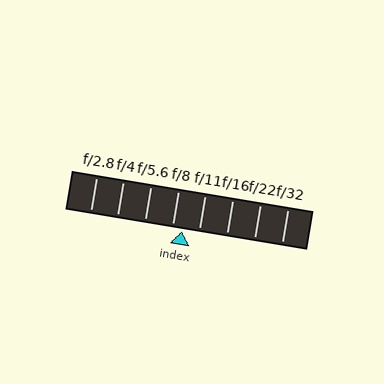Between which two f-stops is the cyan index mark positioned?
The index mark is between f/8 and f/11.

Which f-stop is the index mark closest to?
The index mark is closest to f/8.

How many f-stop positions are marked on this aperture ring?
There are 8 f-stop positions marked.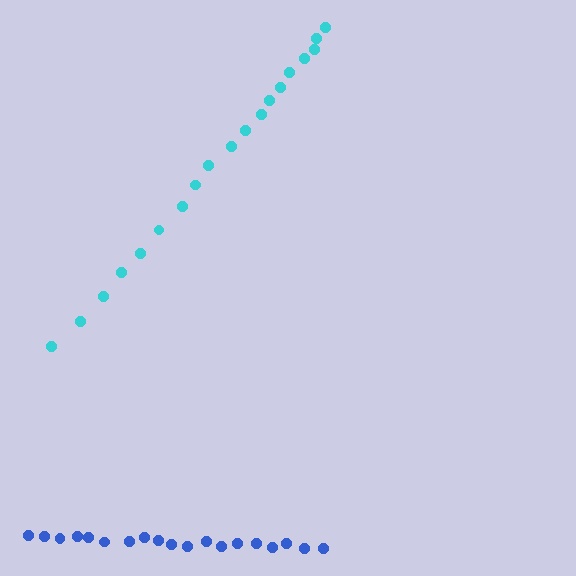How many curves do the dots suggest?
There are 2 distinct paths.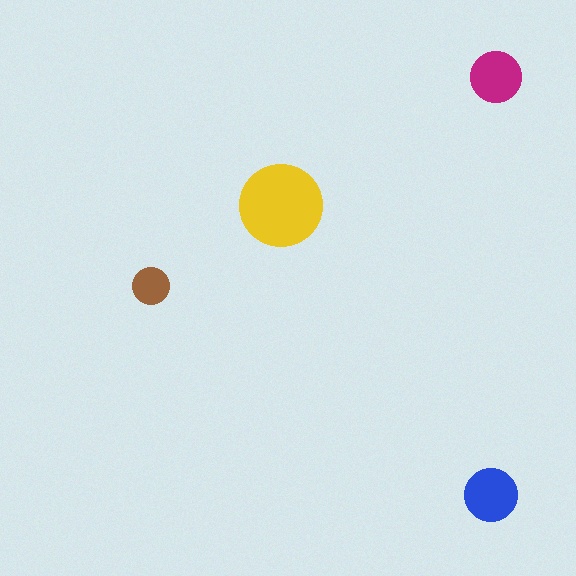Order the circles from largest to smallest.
the yellow one, the blue one, the magenta one, the brown one.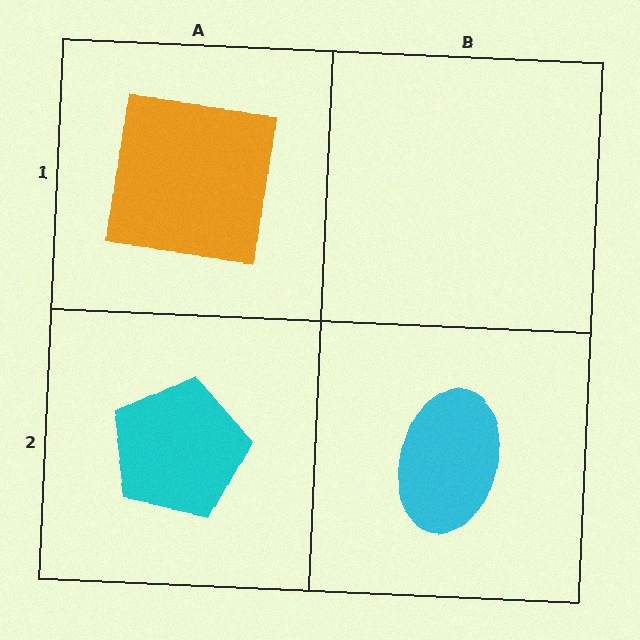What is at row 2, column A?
A cyan pentagon.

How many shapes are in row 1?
1 shape.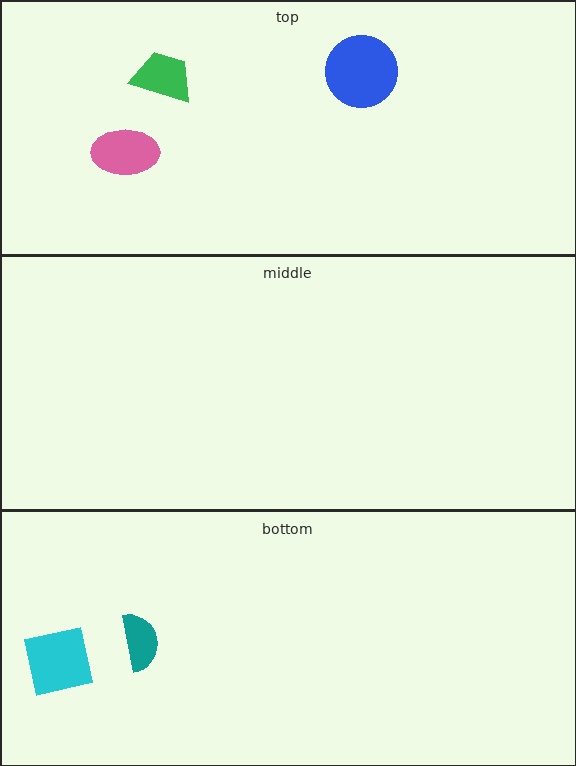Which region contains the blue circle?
The top region.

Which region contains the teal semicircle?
The bottom region.